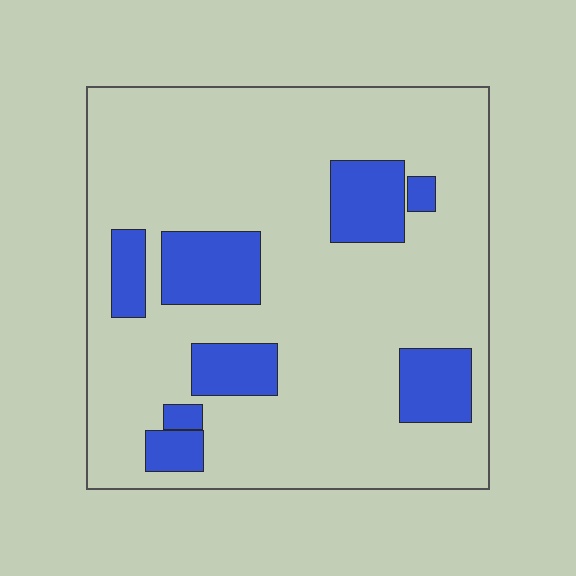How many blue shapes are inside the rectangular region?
8.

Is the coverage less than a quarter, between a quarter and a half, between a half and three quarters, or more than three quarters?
Less than a quarter.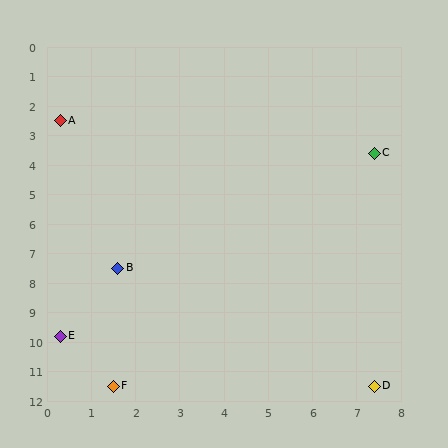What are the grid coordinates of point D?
Point D is at approximately (7.4, 11.5).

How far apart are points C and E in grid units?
Points C and E are about 9.4 grid units apart.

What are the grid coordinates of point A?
Point A is at approximately (0.3, 2.5).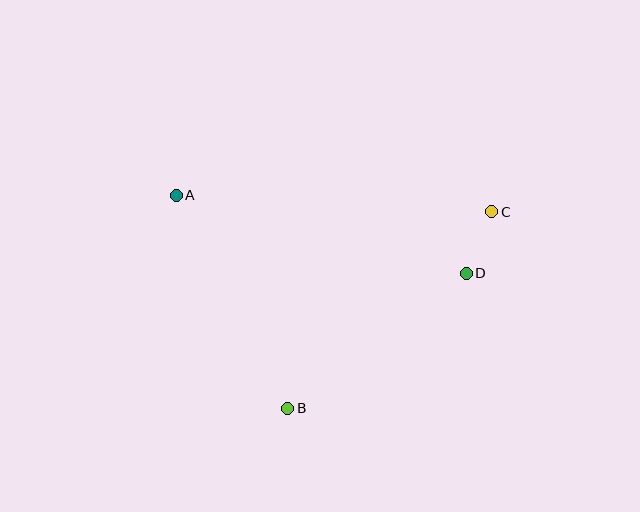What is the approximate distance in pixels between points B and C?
The distance between B and C is approximately 283 pixels.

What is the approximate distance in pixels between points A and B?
The distance between A and B is approximately 240 pixels.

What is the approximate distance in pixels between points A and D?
The distance between A and D is approximately 300 pixels.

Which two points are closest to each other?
Points C and D are closest to each other.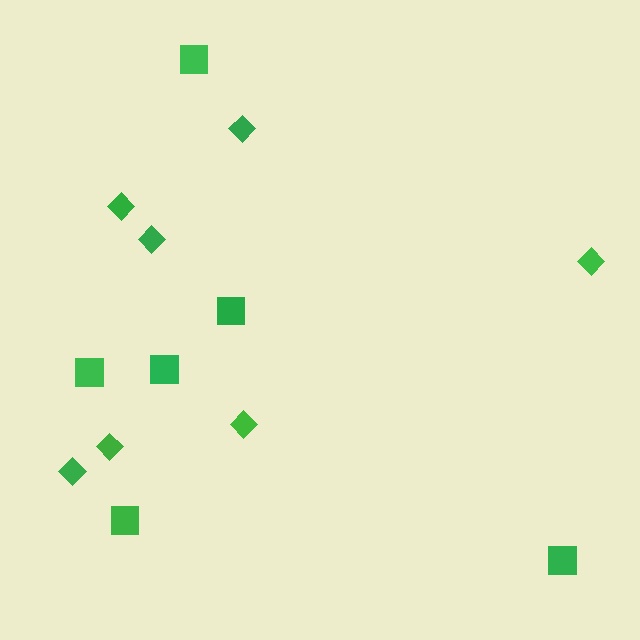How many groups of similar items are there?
There are 2 groups: one group of squares (6) and one group of diamonds (7).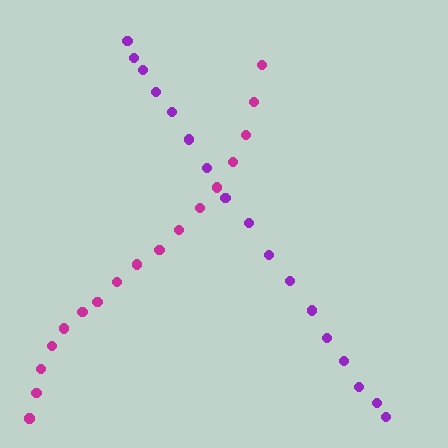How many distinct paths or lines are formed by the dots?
There are 2 distinct paths.